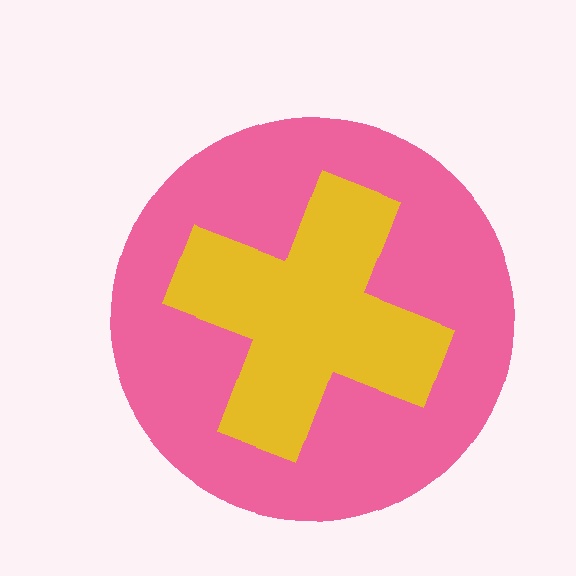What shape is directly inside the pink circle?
The yellow cross.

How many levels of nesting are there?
2.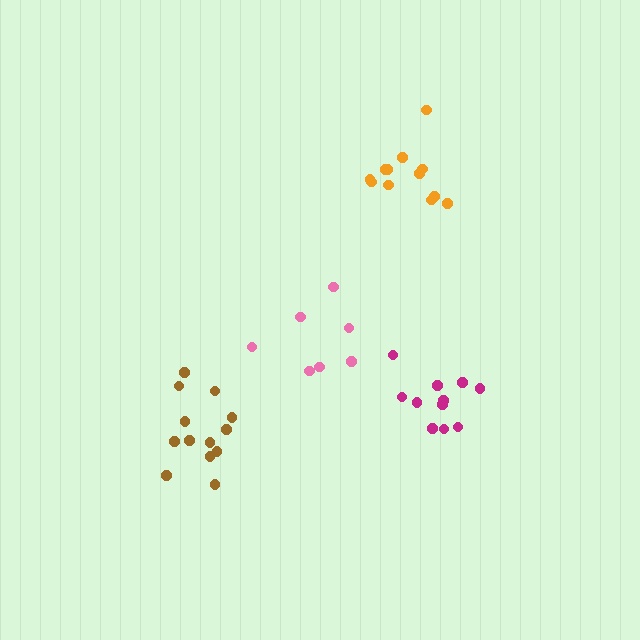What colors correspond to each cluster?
The clusters are colored: pink, orange, magenta, brown.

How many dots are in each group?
Group 1: 7 dots, Group 2: 12 dots, Group 3: 11 dots, Group 4: 13 dots (43 total).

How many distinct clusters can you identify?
There are 4 distinct clusters.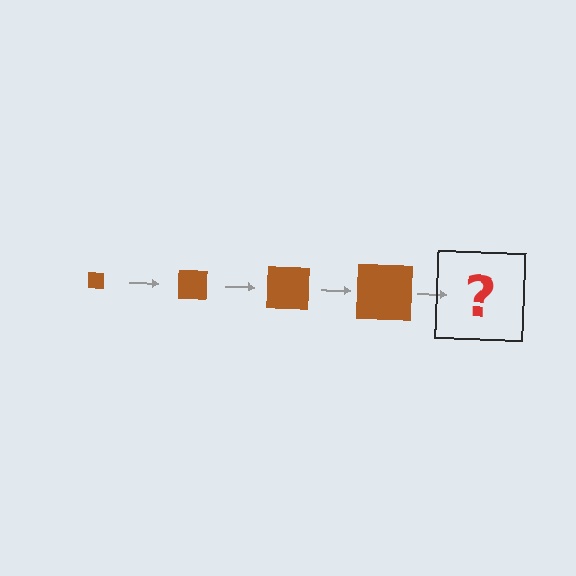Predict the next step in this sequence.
The next step is a brown square, larger than the previous one.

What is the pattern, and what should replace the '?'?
The pattern is that the square gets progressively larger each step. The '?' should be a brown square, larger than the previous one.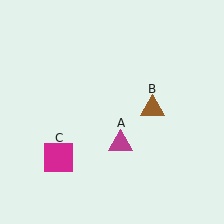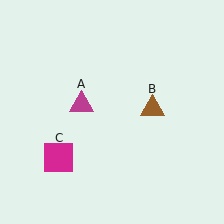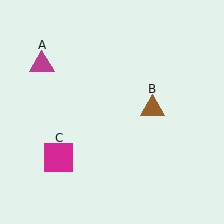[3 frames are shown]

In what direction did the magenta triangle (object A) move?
The magenta triangle (object A) moved up and to the left.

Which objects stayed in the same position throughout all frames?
Brown triangle (object B) and magenta square (object C) remained stationary.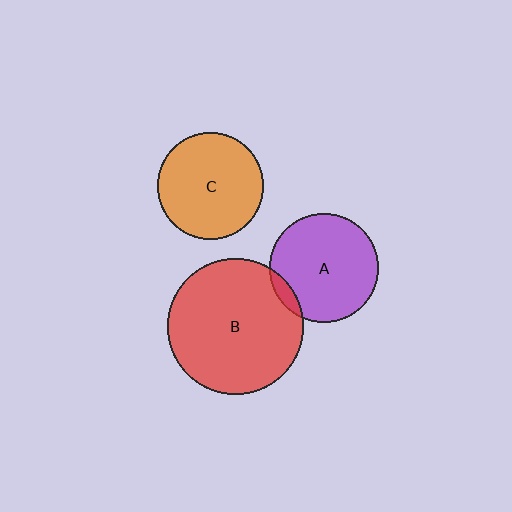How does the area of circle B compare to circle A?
Approximately 1.6 times.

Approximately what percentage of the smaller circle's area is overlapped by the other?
Approximately 5%.